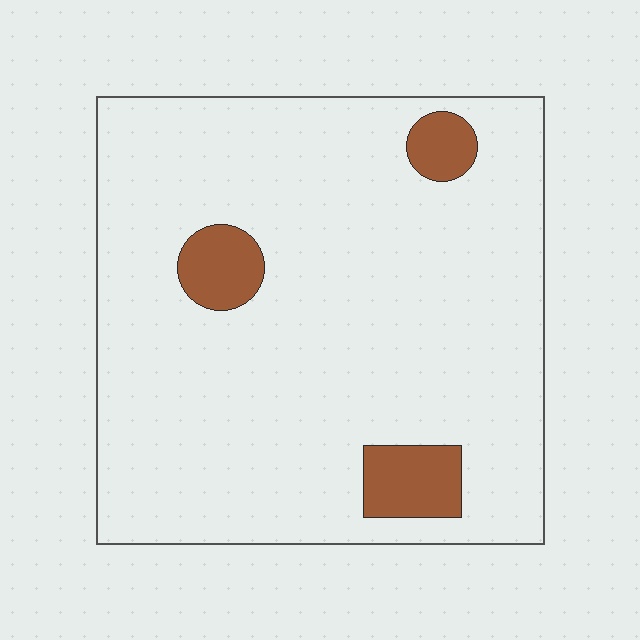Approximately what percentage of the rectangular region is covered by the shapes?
Approximately 10%.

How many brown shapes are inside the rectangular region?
3.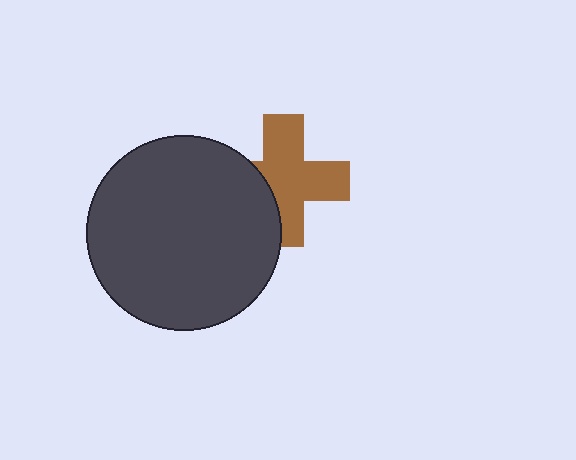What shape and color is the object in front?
The object in front is a dark gray circle.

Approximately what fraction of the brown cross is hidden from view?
Roughly 30% of the brown cross is hidden behind the dark gray circle.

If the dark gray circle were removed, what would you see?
You would see the complete brown cross.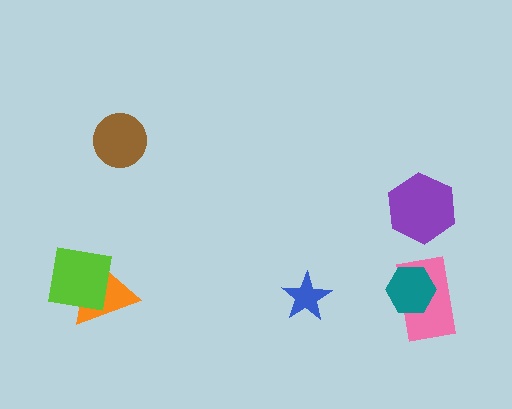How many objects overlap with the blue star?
0 objects overlap with the blue star.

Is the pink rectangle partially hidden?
Yes, it is partially covered by another shape.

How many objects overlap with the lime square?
1 object overlaps with the lime square.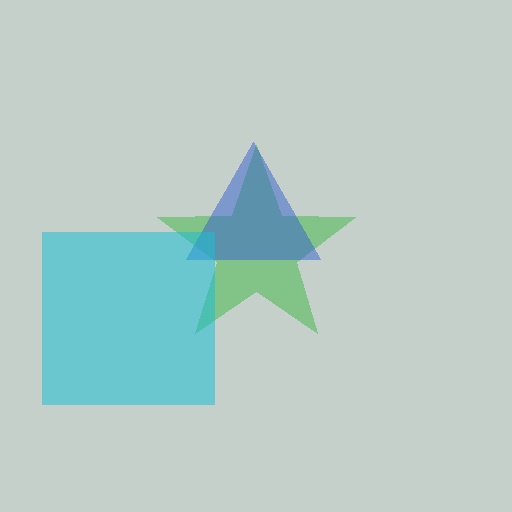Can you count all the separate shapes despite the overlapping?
Yes, there are 3 separate shapes.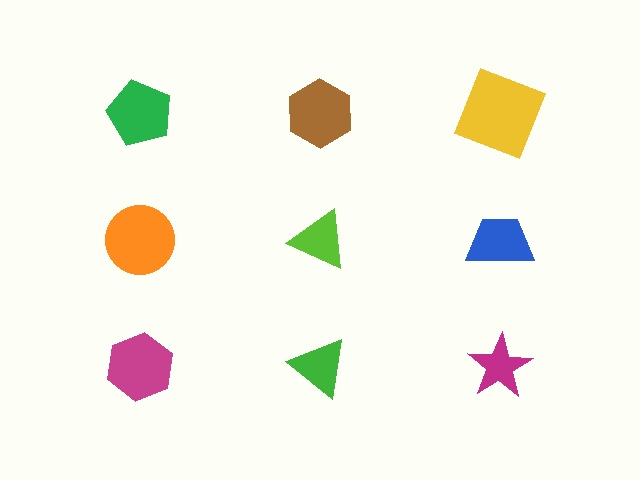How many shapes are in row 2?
3 shapes.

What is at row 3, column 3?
A magenta star.